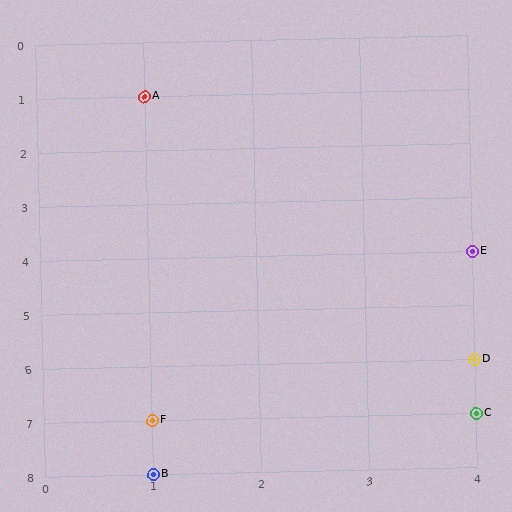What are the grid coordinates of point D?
Point D is at grid coordinates (4, 6).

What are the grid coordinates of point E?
Point E is at grid coordinates (4, 4).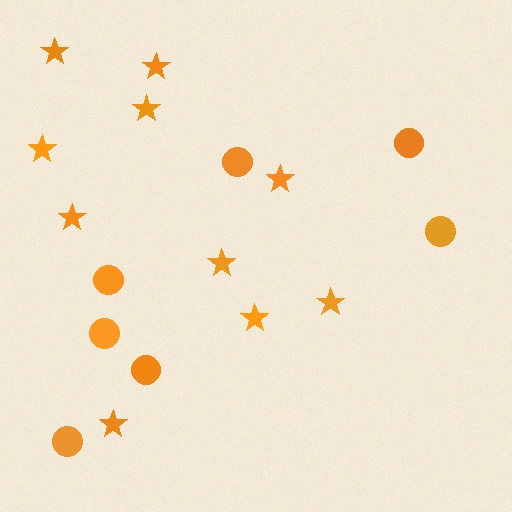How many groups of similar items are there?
There are 2 groups: one group of stars (10) and one group of circles (7).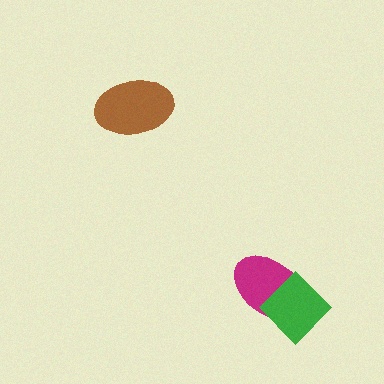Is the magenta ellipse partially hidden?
Yes, it is partially covered by another shape.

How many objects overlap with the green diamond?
1 object overlaps with the green diamond.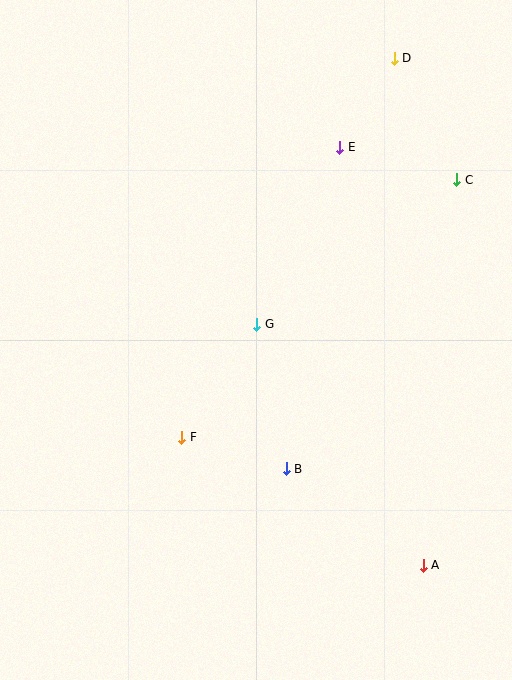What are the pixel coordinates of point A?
Point A is at (423, 565).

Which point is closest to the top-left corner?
Point E is closest to the top-left corner.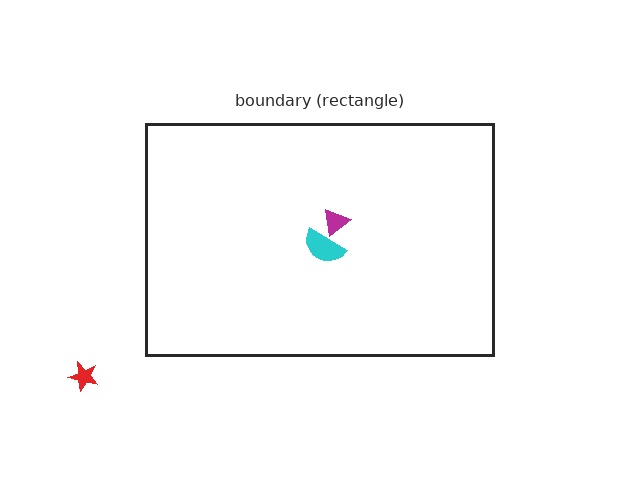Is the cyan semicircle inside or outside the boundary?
Inside.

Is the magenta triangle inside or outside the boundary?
Inside.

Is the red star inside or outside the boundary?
Outside.